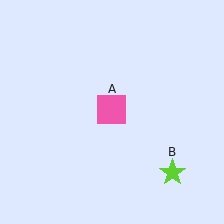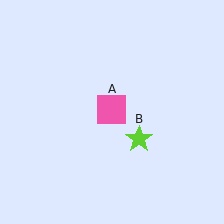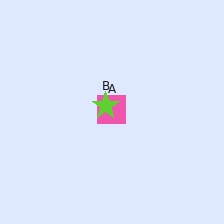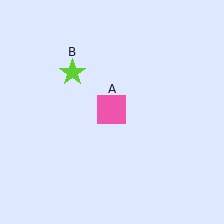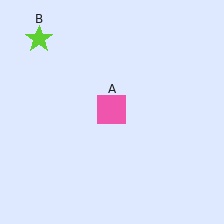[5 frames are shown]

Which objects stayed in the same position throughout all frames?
Pink square (object A) remained stationary.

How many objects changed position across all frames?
1 object changed position: lime star (object B).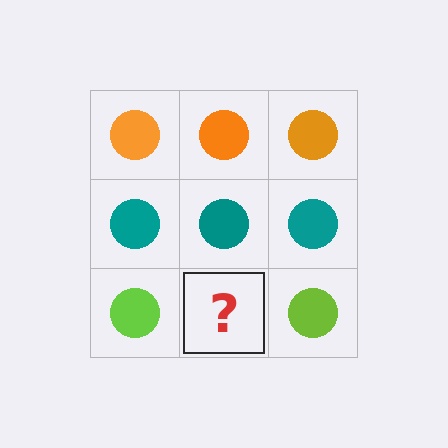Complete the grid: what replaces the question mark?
The question mark should be replaced with a lime circle.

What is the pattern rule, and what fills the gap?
The rule is that each row has a consistent color. The gap should be filled with a lime circle.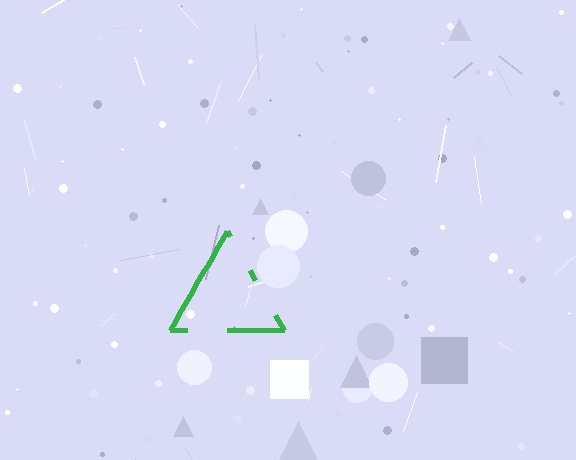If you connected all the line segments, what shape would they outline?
They would outline a triangle.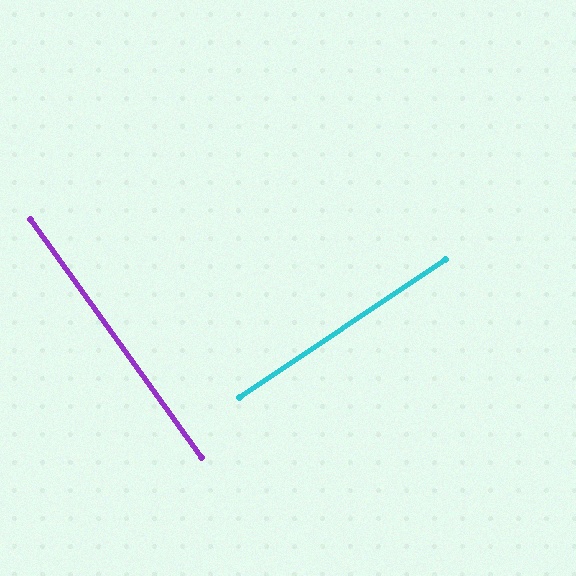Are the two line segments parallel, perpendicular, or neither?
Perpendicular — they meet at approximately 88°.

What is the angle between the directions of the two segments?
Approximately 88 degrees.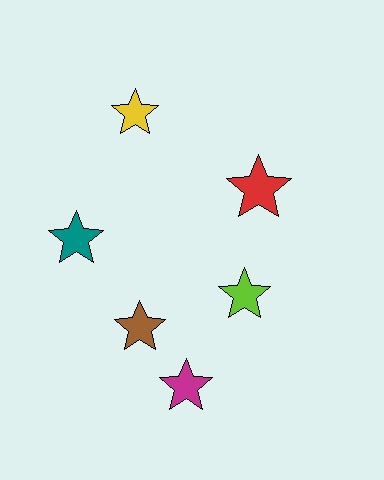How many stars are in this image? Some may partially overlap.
There are 6 stars.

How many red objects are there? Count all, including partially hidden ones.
There is 1 red object.